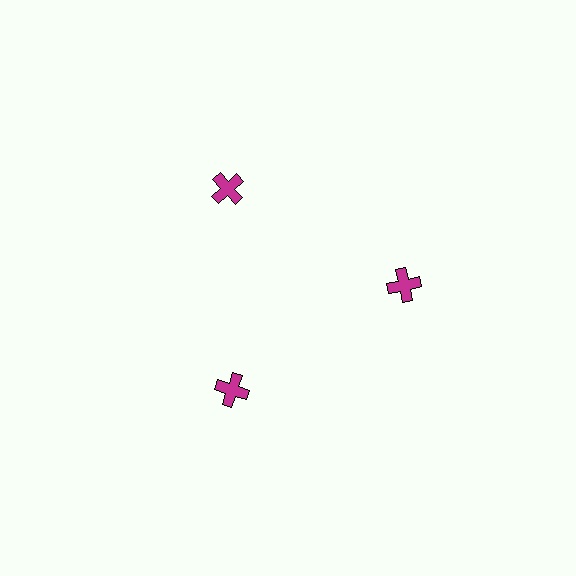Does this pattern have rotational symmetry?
Yes, this pattern has 3-fold rotational symmetry. It looks the same after rotating 120 degrees around the center.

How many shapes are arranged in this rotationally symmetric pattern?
There are 3 shapes, arranged in 3 groups of 1.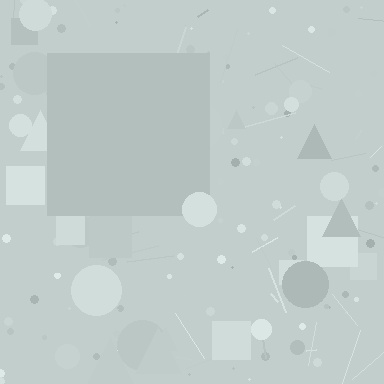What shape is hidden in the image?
A square is hidden in the image.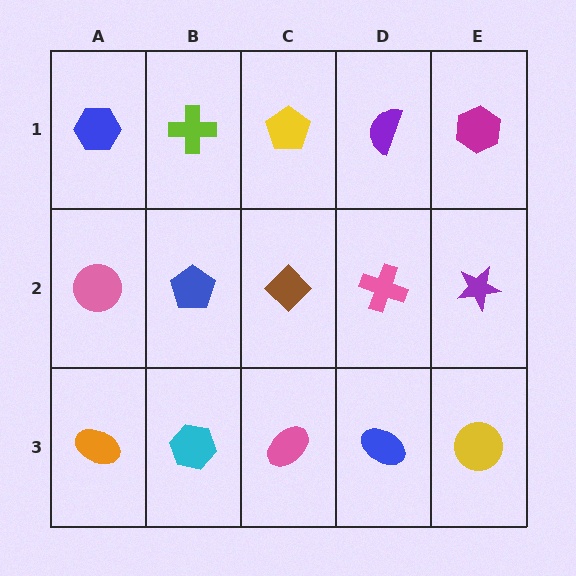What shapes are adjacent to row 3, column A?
A pink circle (row 2, column A), a cyan hexagon (row 3, column B).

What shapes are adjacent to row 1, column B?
A blue pentagon (row 2, column B), a blue hexagon (row 1, column A), a yellow pentagon (row 1, column C).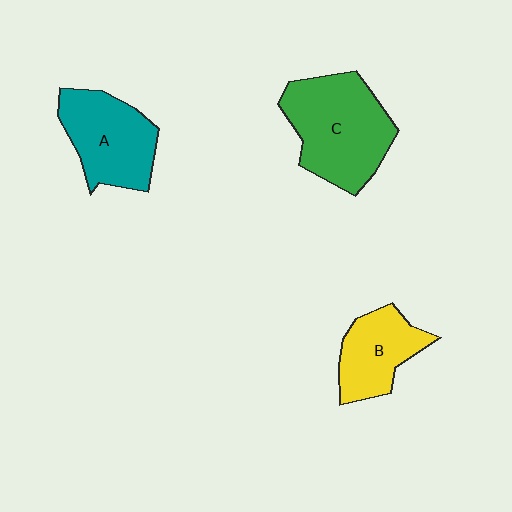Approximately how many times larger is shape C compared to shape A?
Approximately 1.3 times.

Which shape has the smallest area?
Shape B (yellow).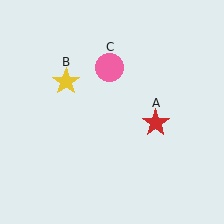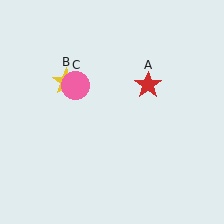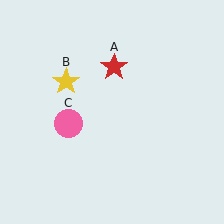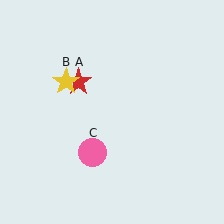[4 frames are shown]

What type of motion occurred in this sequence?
The red star (object A), pink circle (object C) rotated counterclockwise around the center of the scene.